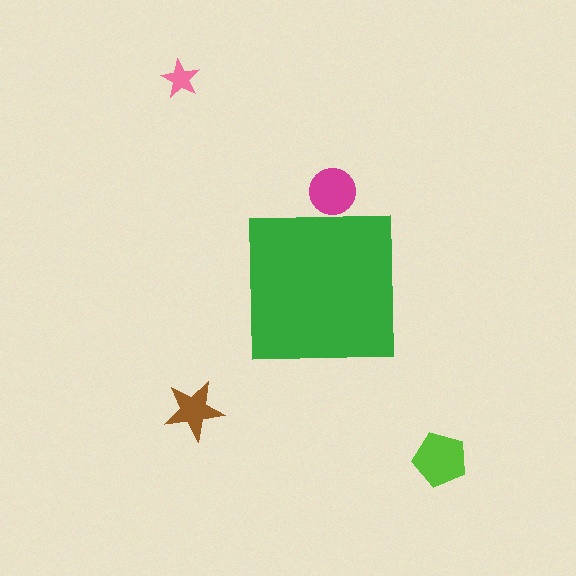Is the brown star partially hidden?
No, the brown star is fully visible.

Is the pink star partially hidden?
No, the pink star is fully visible.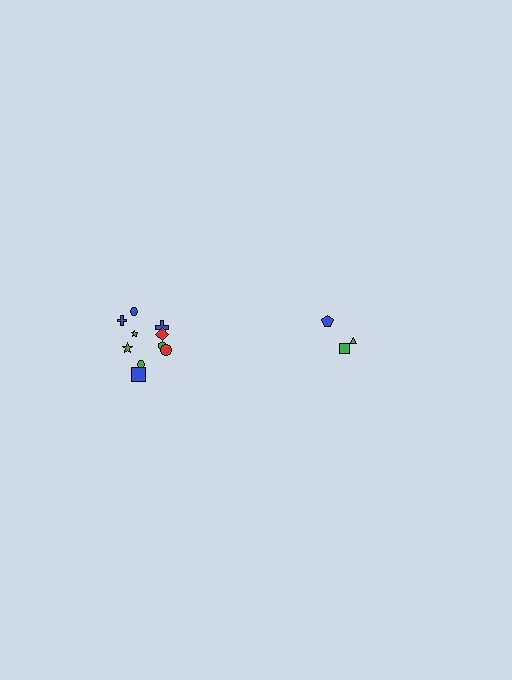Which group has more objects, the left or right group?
The left group.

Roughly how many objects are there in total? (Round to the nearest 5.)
Roughly 15 objects in total.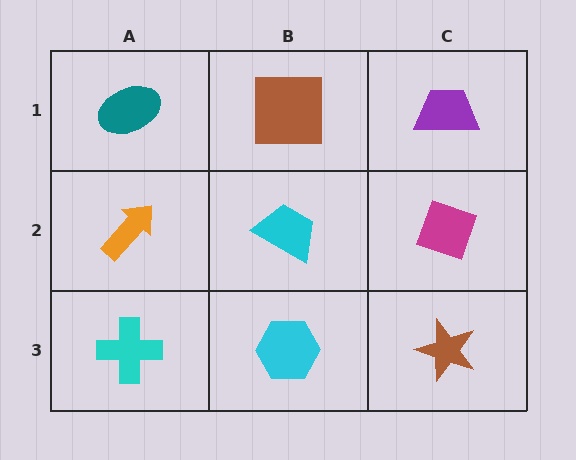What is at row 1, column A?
A teal ellipse.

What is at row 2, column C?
A magenta diamond.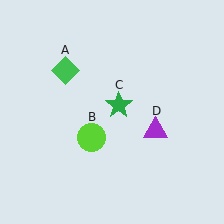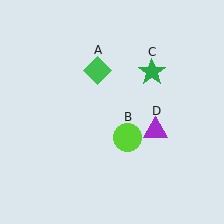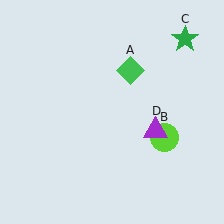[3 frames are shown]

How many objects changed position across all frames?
3 objects changed position: green diamond (object A), lime circle (object B), green star (object C).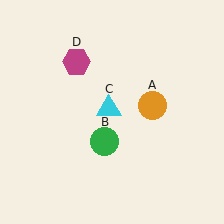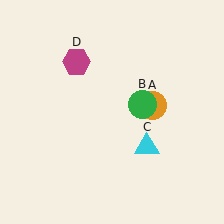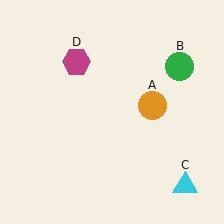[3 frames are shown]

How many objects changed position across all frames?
2 objects changed position: green circle (object B), cyan triangle (object C).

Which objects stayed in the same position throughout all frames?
Orange circle (object A) and magenta hexagon (object D) remained stationary.